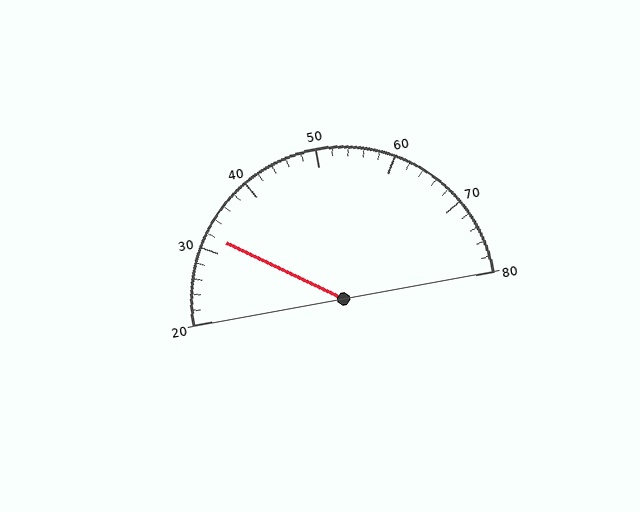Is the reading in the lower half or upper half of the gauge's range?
The reading is in the lower half of the range (20 to 80).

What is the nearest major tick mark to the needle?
The nearest major tick mark is 30.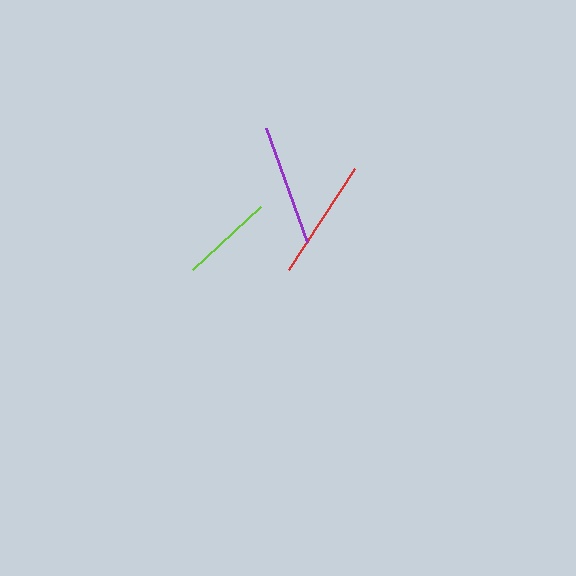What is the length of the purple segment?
The purple segment is approximately 120 pixels long.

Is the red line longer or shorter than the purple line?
The red line is longer than the purple line.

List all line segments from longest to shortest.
From longest to shortest: red, purple, lime.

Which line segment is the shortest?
The lime line is the shortest at approximately 92 pixels.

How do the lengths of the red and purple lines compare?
The red and purple lines are approximately the same length.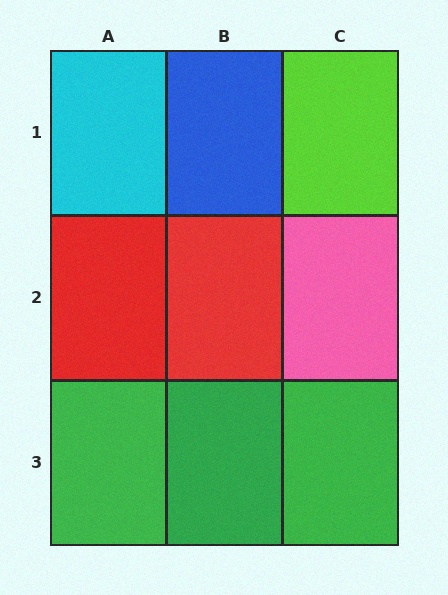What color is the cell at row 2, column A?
Red.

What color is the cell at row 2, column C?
Pink.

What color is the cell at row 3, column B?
Green.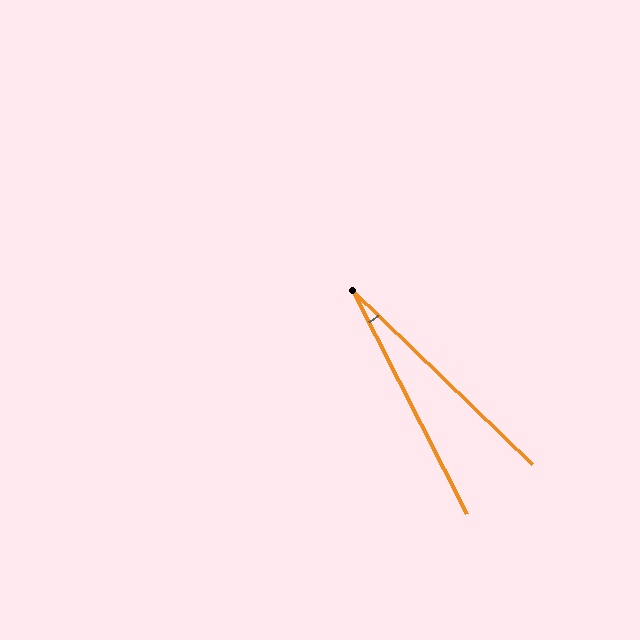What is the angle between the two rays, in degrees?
Approximately 19 degrees.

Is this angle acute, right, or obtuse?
It is acute.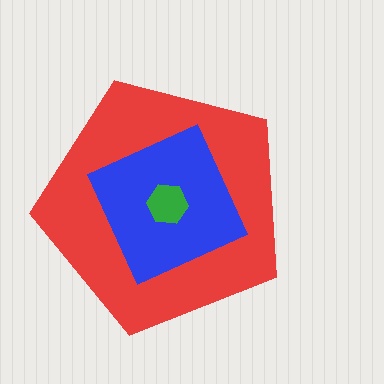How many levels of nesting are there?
3.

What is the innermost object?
The green hexagon.